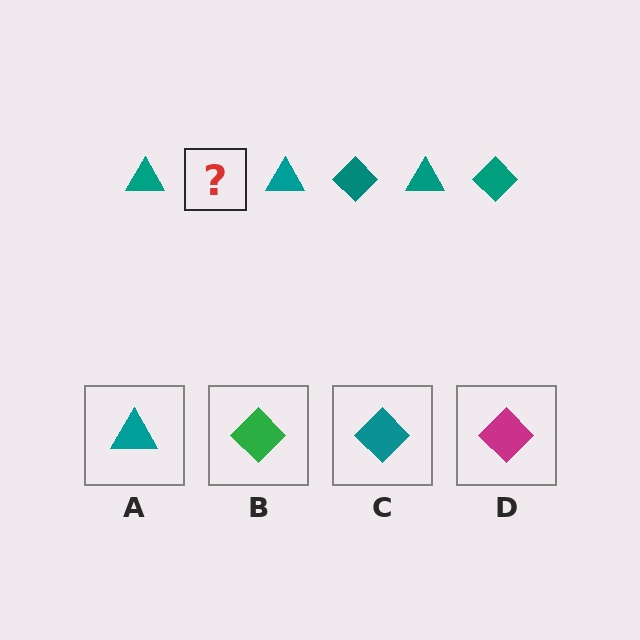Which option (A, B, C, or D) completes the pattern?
C.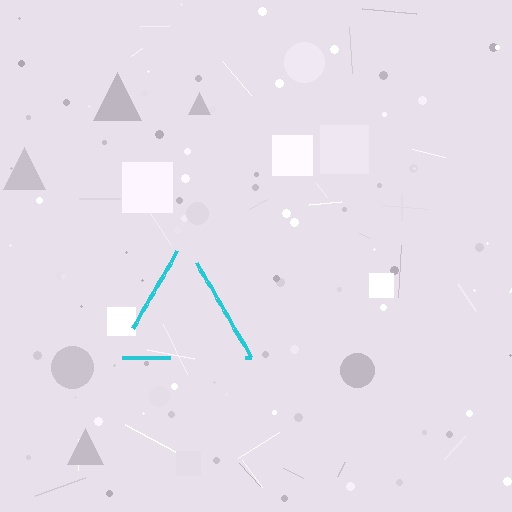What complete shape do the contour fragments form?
The contour fragments form a triangle.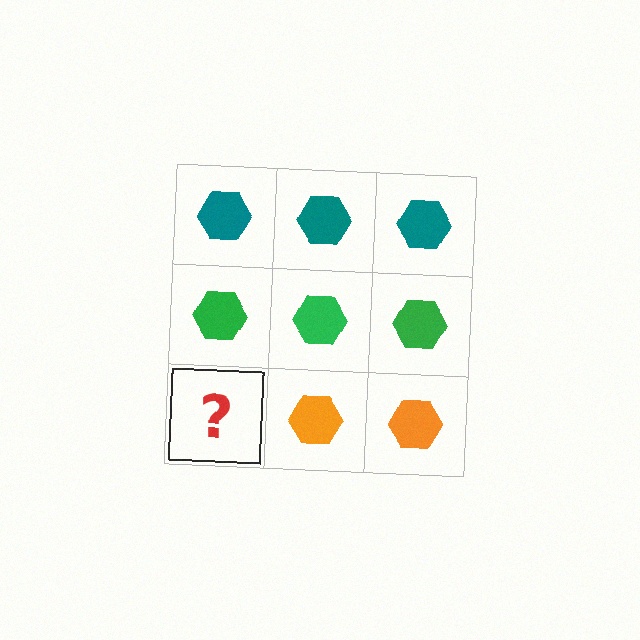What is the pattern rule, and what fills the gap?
The rule is that each row has a consistent color. The gap should be filled with an orange hexagon.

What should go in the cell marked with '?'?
The missing cell should contain an orange hexagon.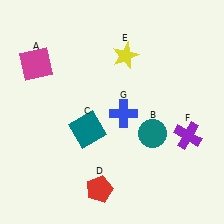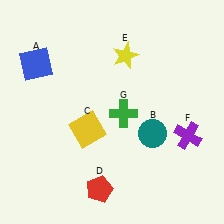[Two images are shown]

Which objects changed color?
A changed from magenta to blue. C changed from teal to yellow. G changed from blue to green.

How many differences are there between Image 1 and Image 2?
There are 3 differences between the two images.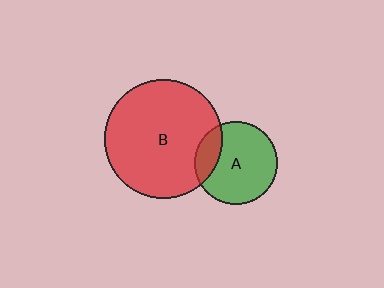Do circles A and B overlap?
Yes.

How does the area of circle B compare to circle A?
Approximately 2.1 times.